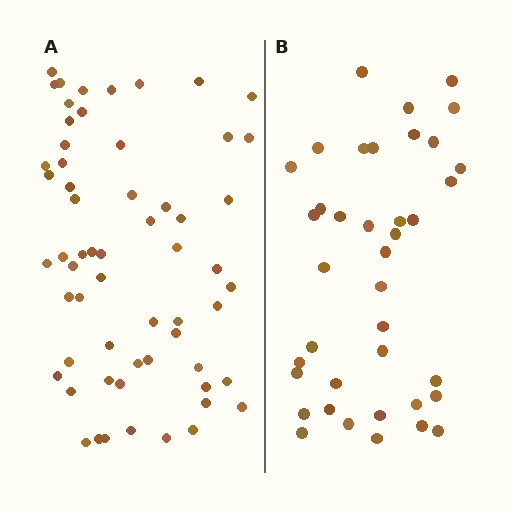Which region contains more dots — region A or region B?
Region A (the left region) has more dots.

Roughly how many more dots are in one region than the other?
Region A has approximately 20 more dots than region B.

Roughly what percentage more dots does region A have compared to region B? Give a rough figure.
About 55% more.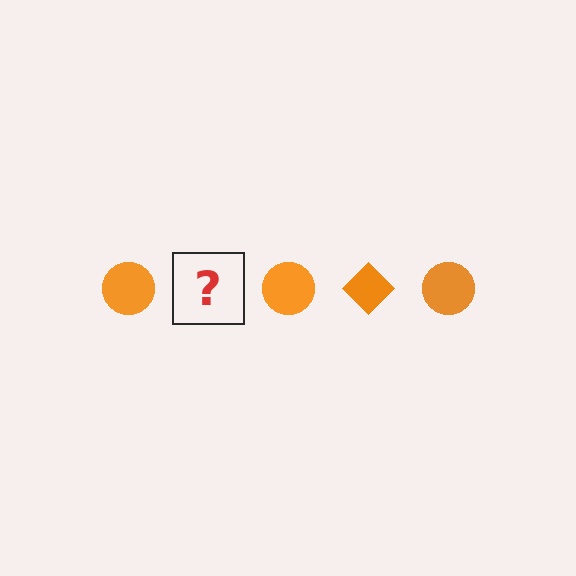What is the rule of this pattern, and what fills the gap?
The rule is that the pattern cycles through circle, diamond shapes in orange. The gap should be filled with an orange diamond.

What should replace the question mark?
The question mark should be replaced with an orange diamond.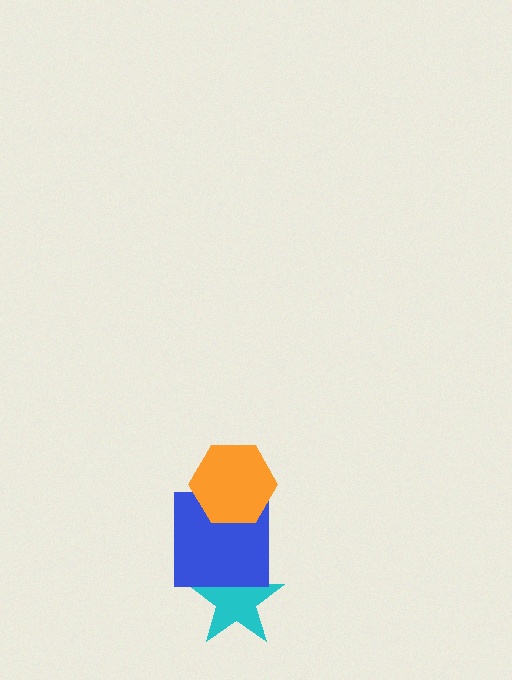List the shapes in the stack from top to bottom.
From top to bottom: the orange hexagon, the blue square, the cyan star.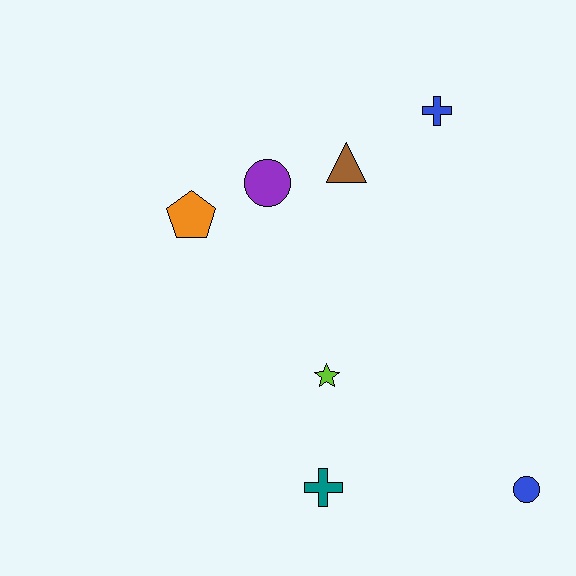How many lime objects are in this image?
There is 1 lime object.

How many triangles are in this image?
There is 1 triangle.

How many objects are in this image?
There are 7 objects.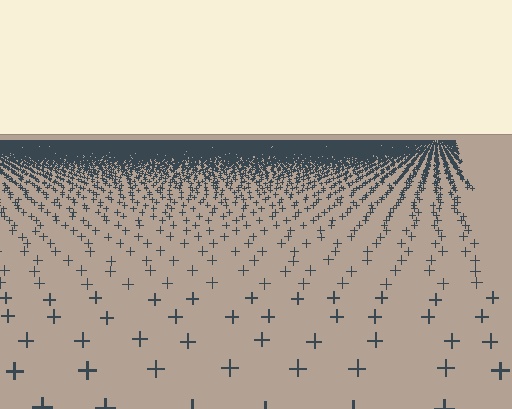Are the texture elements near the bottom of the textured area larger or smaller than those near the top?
Larger. Near the bottom, elements are closer to the viewer and appear at a bigger on-screen size.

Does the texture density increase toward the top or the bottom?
Density increases toward the top.